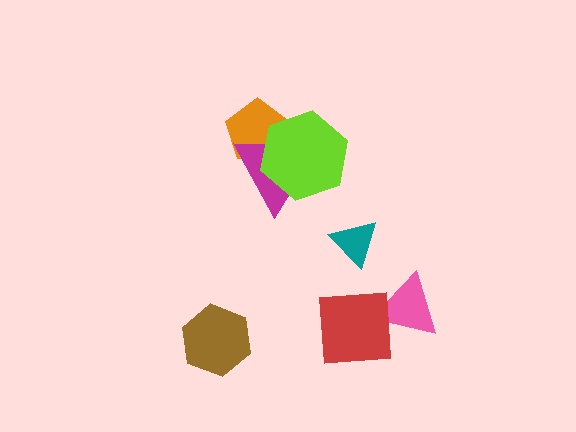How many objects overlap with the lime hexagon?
2 objects overlap with the lime hexagon.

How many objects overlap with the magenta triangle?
2 objects overlap with the magenta triangle.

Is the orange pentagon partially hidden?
Yes, it is partially covered by another shape.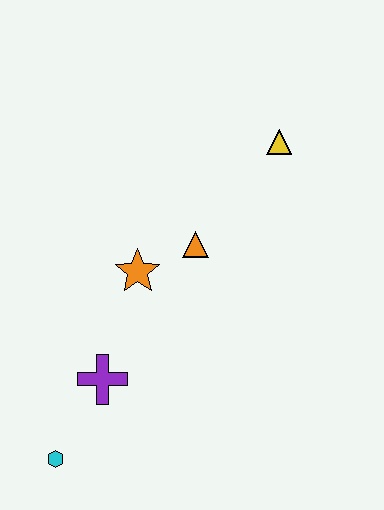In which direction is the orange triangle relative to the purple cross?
The orange triangle is above the purple cross.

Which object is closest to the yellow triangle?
The orange triangle is closest to the yellow triangle.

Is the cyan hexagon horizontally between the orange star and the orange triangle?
No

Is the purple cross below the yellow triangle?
Yes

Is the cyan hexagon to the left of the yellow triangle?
Yes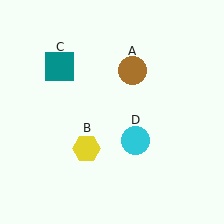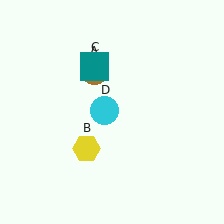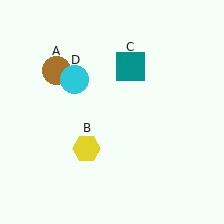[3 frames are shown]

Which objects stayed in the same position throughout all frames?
Yellow hexagon (object B) remained stationary.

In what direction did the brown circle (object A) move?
The brown circle (object A) moved left.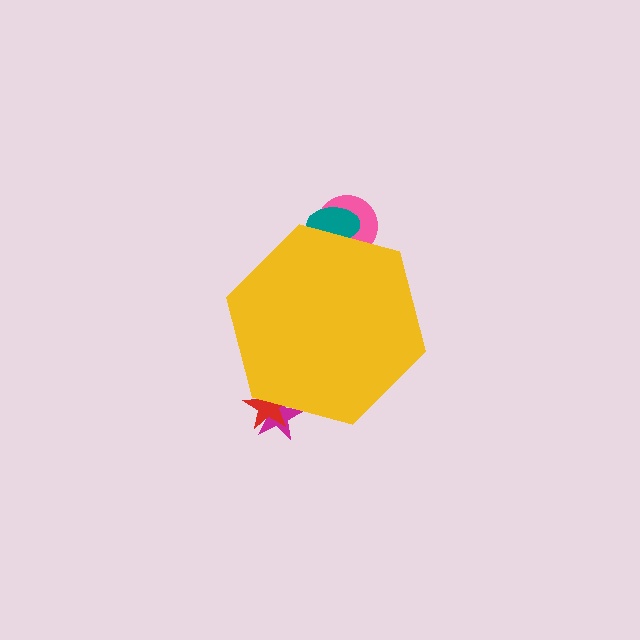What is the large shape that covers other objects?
A yellow hexagon.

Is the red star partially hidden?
Yes, the red star is partially hidden behind the yellow hexagon.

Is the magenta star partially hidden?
Yes, the magenta star is partially hidden behind the yellow hexagon.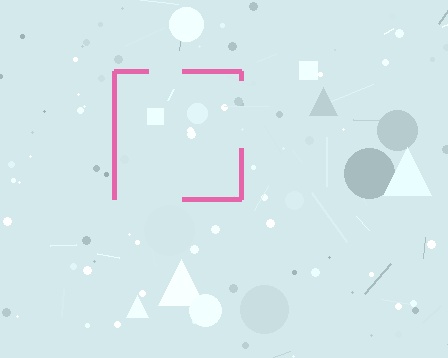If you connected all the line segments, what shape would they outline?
They would outline a square.